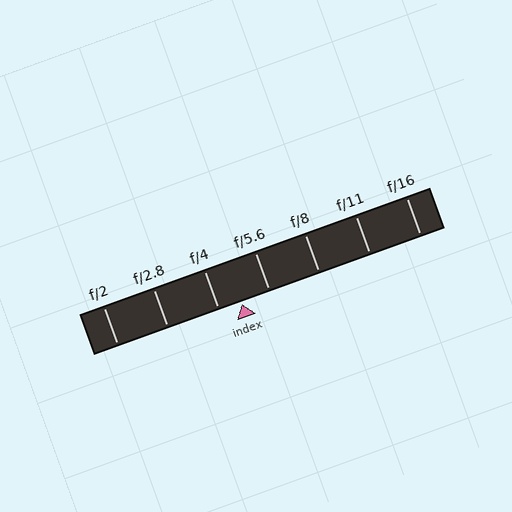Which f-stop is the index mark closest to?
The index mark is closest to f/4.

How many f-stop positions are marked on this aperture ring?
There are 7 f-stop positions marked.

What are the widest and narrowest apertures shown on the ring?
The widest aperture shown is f/2 and the narrowest is f/16.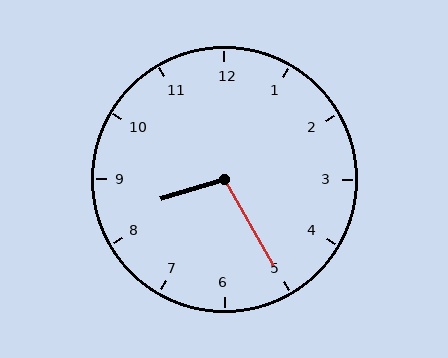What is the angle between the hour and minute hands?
Approximately 102 degrees.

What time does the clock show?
8:25.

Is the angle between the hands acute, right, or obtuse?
It is obtuse.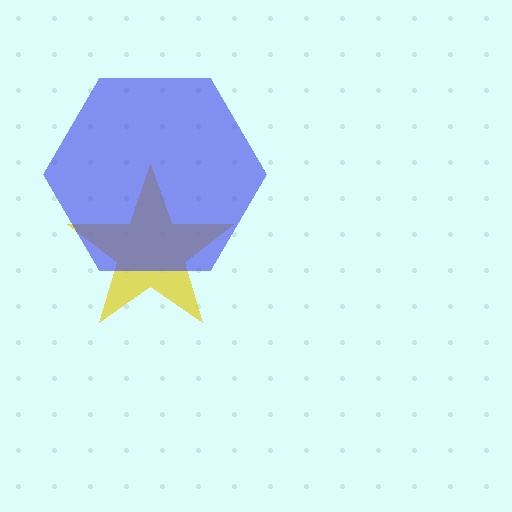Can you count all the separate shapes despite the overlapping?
Yes, there are 2 separate shapes.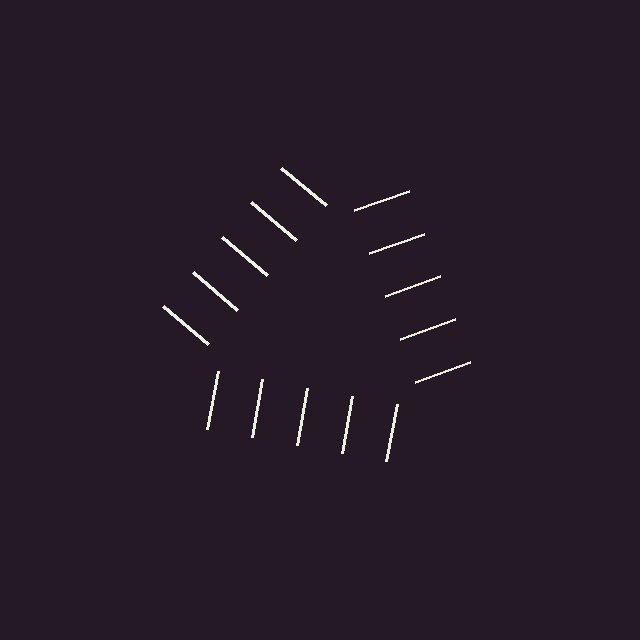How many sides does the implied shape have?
3 sides — the line-ends trace a triangle.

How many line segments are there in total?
15 — 5 along each of the 3 edges.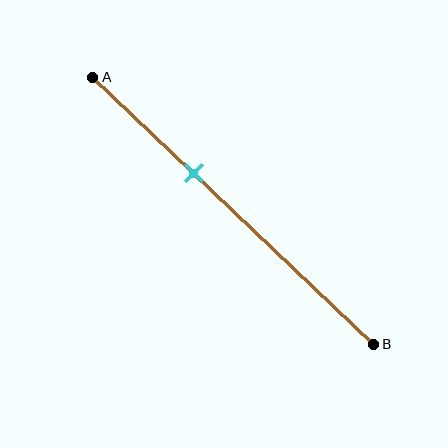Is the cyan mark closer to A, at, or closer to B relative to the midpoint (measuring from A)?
The cyan mark is closer to point A than the midpoint of segment AB.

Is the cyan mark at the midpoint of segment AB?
No, the mark is at about 35% from A, not at the 50% midpoint.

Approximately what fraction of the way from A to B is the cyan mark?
The cyan mark is approximately 35% of the way from A to B.